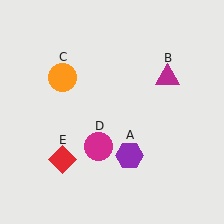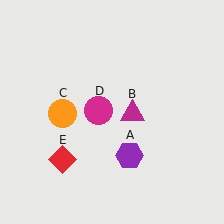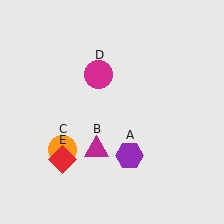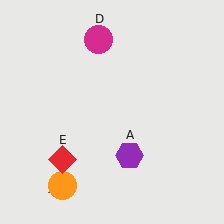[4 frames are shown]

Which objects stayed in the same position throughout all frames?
Purple hexagon (object A) and red diamond (object E) remained stationary.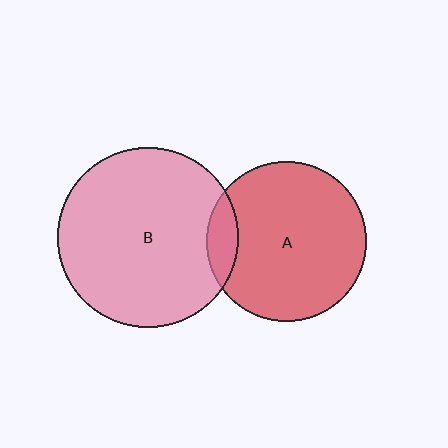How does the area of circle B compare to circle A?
Approximately 1.3 times.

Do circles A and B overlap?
Yes.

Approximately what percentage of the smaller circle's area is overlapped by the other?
Approximately 10%.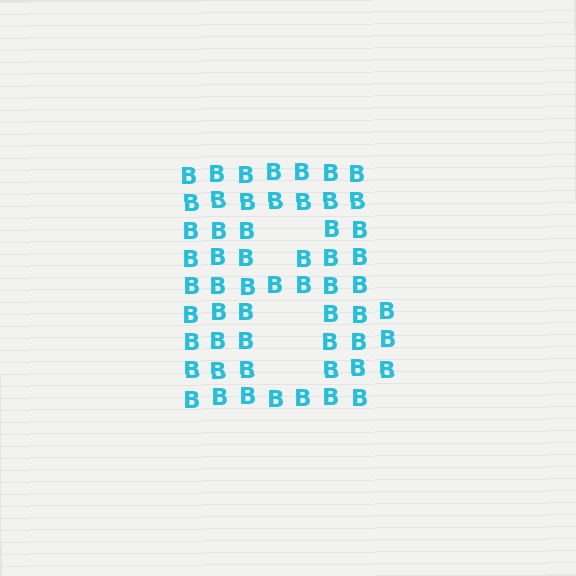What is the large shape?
The large shape is the letter B.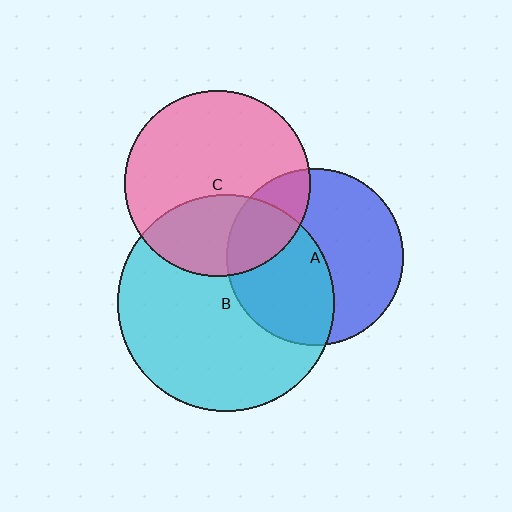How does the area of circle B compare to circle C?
Approximately 1.4 times.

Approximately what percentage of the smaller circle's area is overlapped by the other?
Approximately 20%.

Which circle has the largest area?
Circle B (cyan).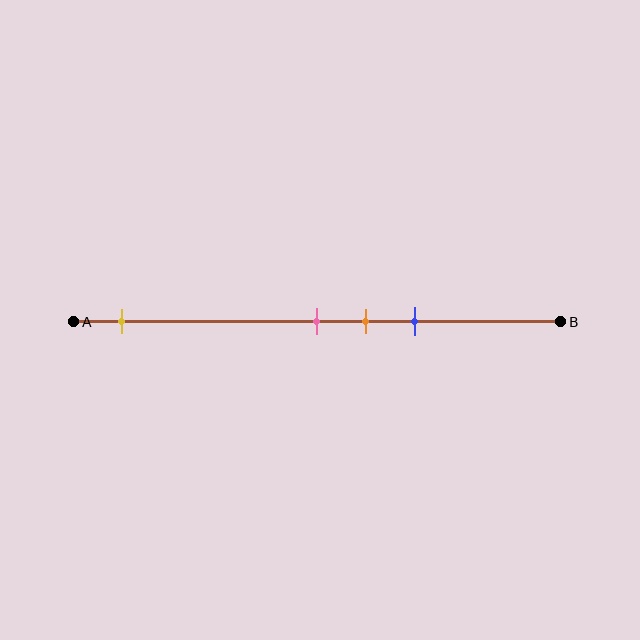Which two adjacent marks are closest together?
The pink and orange marks are the closest adjacent pair.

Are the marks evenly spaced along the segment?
No, the marks are not evenly spaced.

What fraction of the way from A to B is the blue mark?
The blue mark is approximately 70% (0.7) of the way from A to B.